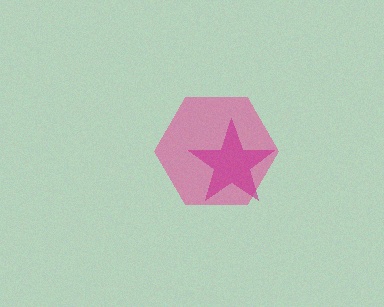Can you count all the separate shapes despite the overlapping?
Yes, there are 2 separate shapes.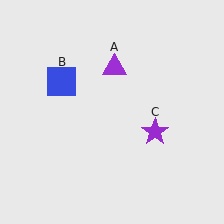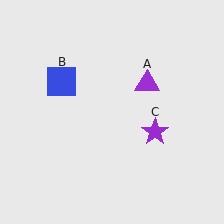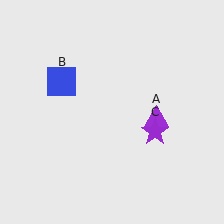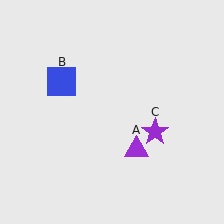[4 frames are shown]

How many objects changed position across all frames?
1 object changed position: purple triangle (object A).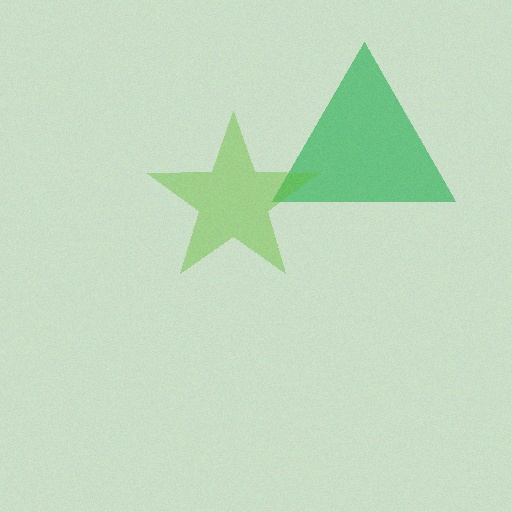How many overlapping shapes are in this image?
There are 2 overlapping shapes in the image.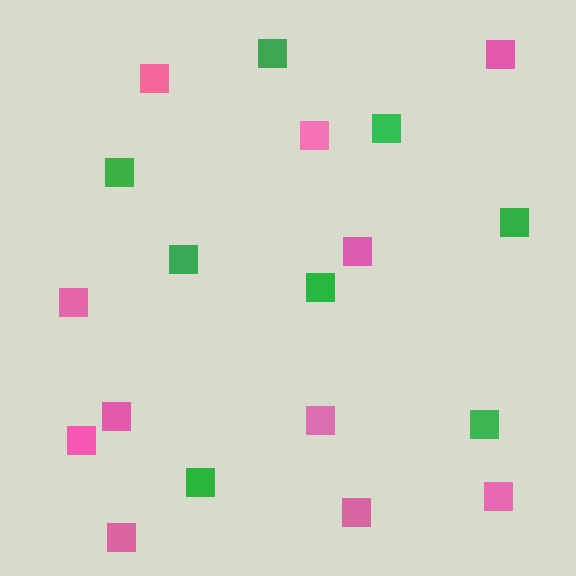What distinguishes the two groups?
There are 2 groups: one group of pink squares (11) and one group of green squares (8).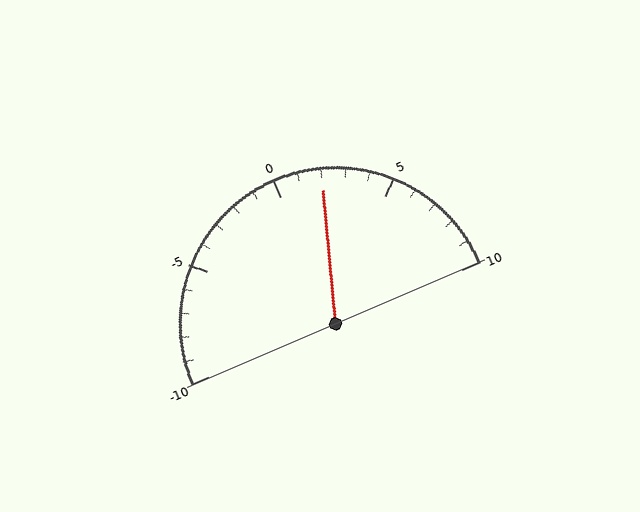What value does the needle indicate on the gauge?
The needle indicates approximately 2.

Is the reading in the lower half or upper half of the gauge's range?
The reading is in the upper half of the range (-10 to 10).